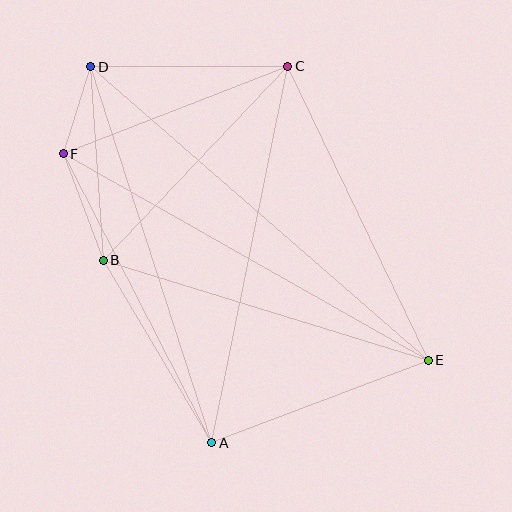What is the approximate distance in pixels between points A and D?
The distance between A and D is approximately 395 pixels.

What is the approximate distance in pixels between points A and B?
The distance between A and B is approximately 212 pixels.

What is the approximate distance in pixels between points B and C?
The distance between B and C is approximately 268 pixels.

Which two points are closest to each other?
Points D and F are closest to each other.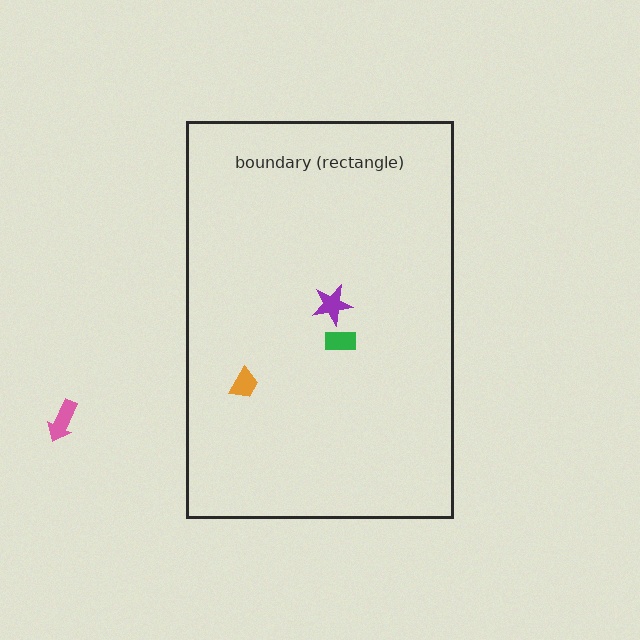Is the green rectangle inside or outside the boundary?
Inside.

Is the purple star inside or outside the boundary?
Inside.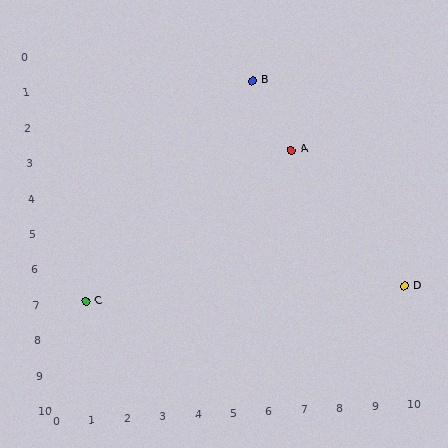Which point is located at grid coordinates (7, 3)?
Point A is at (7, 3).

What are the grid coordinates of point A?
Point A is at grid coordinates (7, 3).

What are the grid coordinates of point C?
Point C is at grid coordinates (1, 7).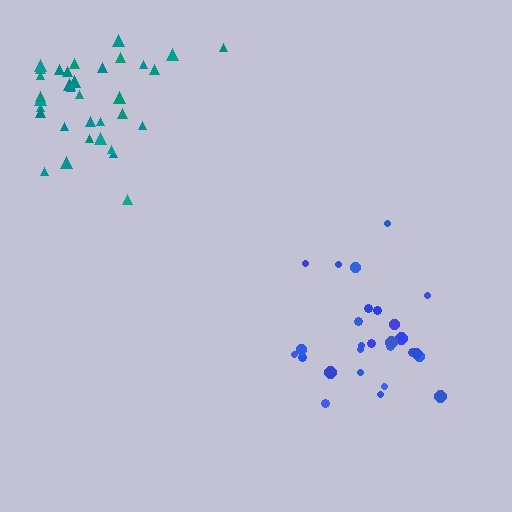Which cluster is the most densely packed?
Teal.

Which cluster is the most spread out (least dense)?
Blue.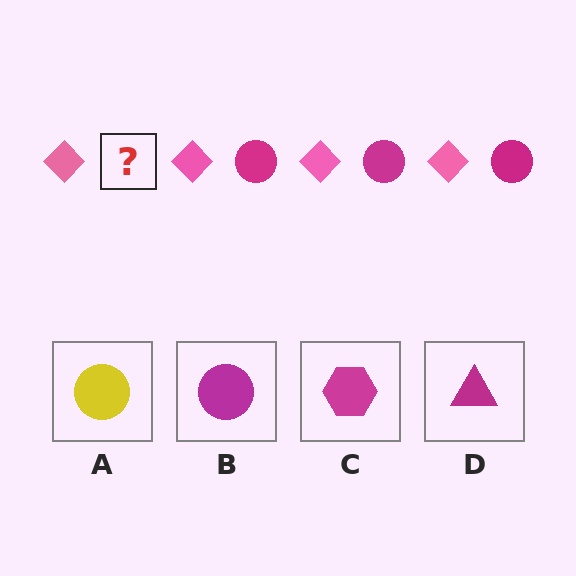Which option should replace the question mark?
Option B.